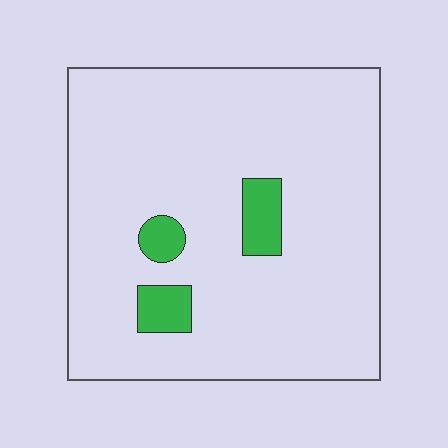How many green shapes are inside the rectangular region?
3.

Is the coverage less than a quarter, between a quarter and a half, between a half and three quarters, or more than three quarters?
Less than a quarter.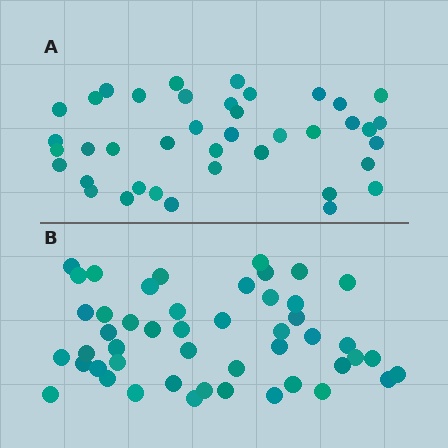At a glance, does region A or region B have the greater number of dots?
Region B (the bottom region) has more dots.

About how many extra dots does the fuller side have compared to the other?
Region B has roughly 8 or so more dots than region A.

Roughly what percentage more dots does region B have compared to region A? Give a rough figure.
About 20% more.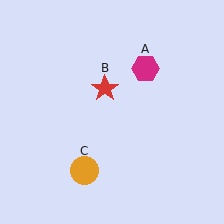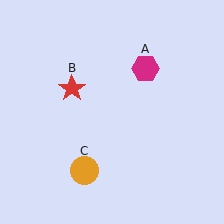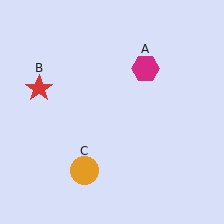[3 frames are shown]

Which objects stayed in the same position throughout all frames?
Magenta hexagon (object A) and orange circle (object C) remained stationary.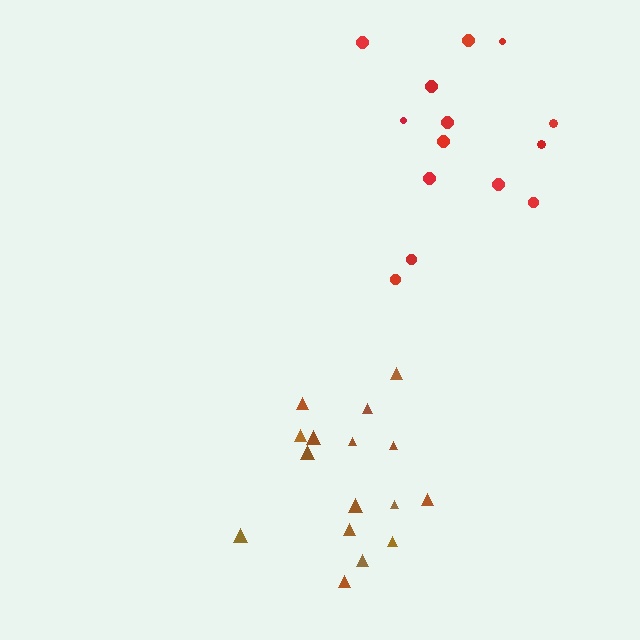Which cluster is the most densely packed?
Brown.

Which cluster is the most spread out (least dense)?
Red.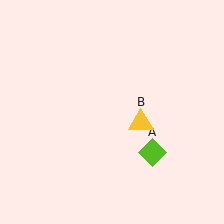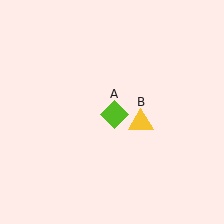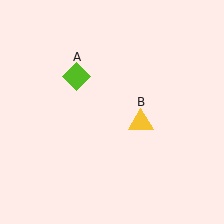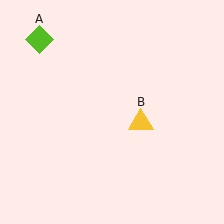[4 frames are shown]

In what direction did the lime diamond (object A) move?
The lime diamond (object A) moved up and to the left.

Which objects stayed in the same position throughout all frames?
Yellow triangle (object B) remained stationary.